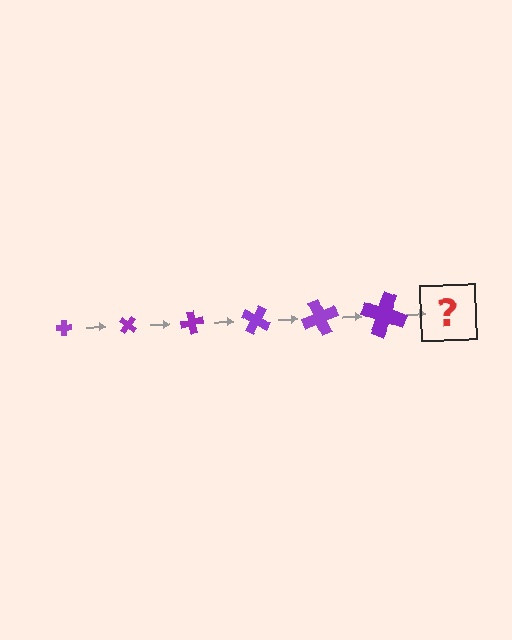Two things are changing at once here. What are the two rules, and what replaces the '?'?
The two rules are that the cross grows larger each step and it rotates 40 degrees each step. The '?' should be a cross, larger than the previous one and rotated 240 degrees from the start.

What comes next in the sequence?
The next element should be a cross, larger than the previous one and rotated 240 degrees from the start.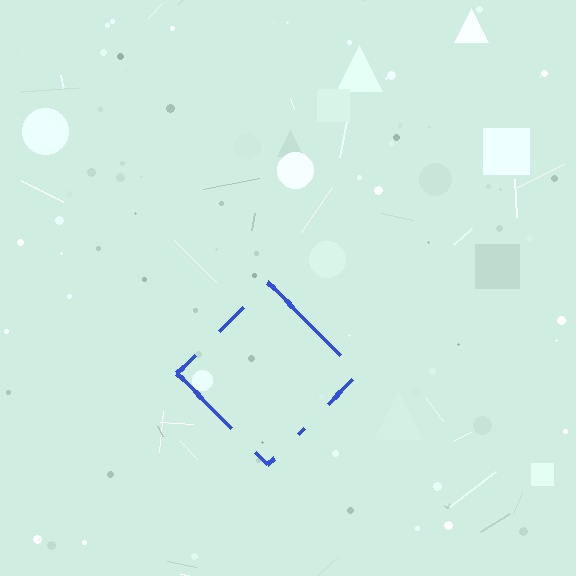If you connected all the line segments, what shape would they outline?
They would outline a diamond.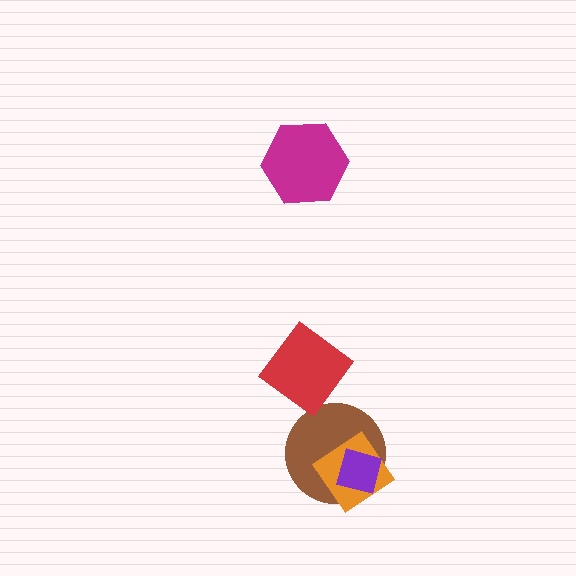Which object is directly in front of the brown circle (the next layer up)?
The orange diamond is directly in front of the brown circle.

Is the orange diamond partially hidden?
Yes, it is partially covered by another shape.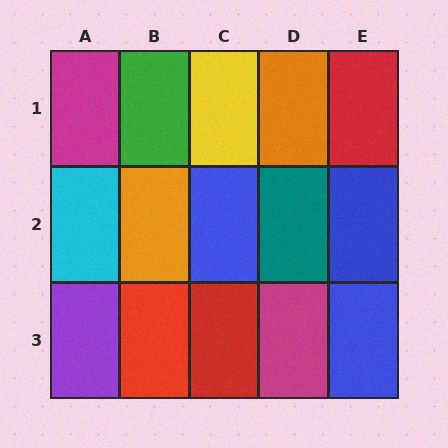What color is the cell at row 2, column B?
Orange.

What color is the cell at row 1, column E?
Red.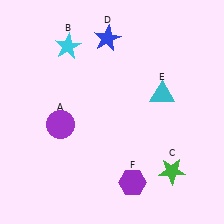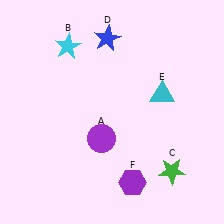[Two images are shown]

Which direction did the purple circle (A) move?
The purple circle (A) moved right.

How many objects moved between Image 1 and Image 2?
1 object moved between the two images.